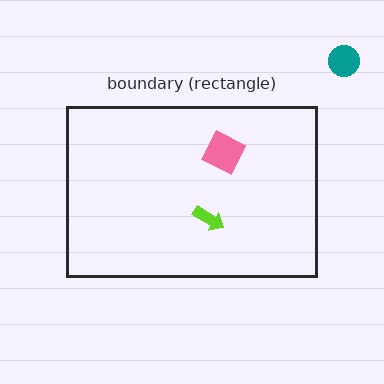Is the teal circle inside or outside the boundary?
Outside.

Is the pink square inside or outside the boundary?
Inside.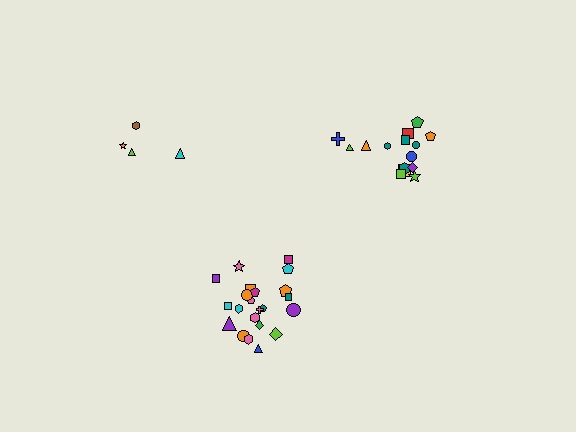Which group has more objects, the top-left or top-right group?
The top-right group.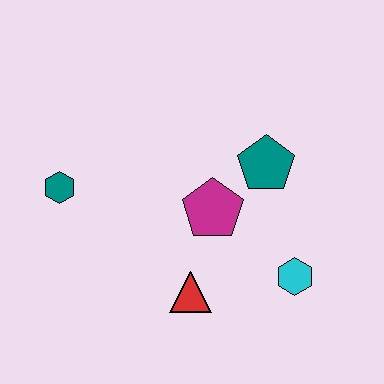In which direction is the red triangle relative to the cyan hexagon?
The red triangle is to the left of the cyan hexagon.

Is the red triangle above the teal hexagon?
No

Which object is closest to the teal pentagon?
The magenta pentagon is closest to the teal pentagon.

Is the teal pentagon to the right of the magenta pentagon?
Yes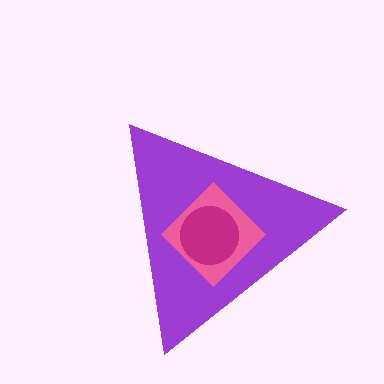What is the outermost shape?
The purple triangle.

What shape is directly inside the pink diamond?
The magenta circle.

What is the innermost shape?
The magenta circle.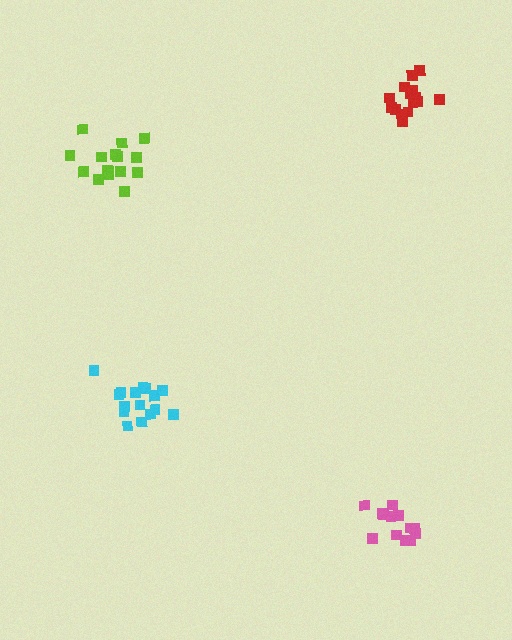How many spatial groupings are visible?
There are 4 spatial groupings.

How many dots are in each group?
Group 1: 16 dots, Group 2: 16 dots, Group 3: 13 dots, Group 4: 15 dots (60 total).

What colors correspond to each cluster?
The clusters are colored: cyan, lime, pink, red.